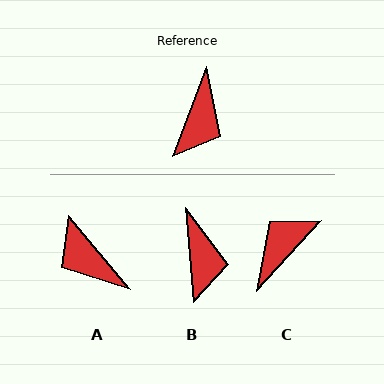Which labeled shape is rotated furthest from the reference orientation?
C, about 158 degrees away.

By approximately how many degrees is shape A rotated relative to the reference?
Approximately 119 degrees clockwise.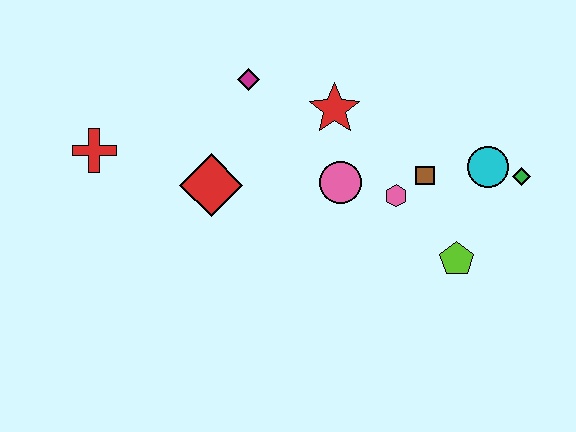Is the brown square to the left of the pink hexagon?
No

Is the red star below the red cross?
No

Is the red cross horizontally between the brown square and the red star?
No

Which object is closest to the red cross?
The red diamond is closest to the red cross.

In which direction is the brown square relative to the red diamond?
The brown square is to the right of the red diamond.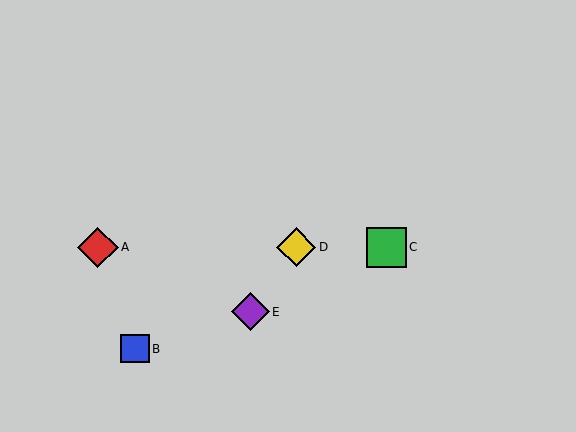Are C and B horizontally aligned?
No, C is at y≈247 and B is at y≈349.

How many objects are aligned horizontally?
3 objects (A, C, D) are aligned horizontally.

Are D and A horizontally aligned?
Yes, both are at y≈247.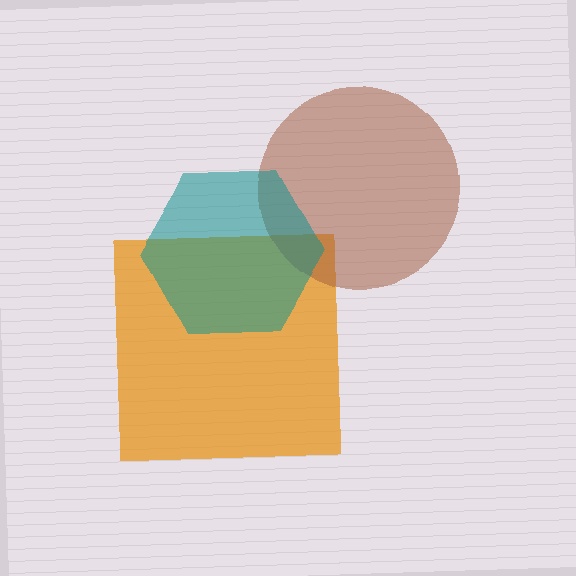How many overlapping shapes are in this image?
There are 3 overlapping shapes in the image.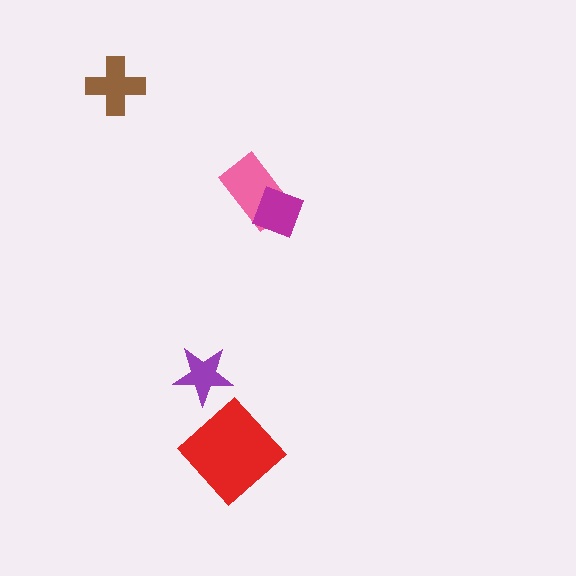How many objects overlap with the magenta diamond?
1 object overlaps with the magenta diamond.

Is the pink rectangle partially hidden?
Yes, it is partially covered by another shape.